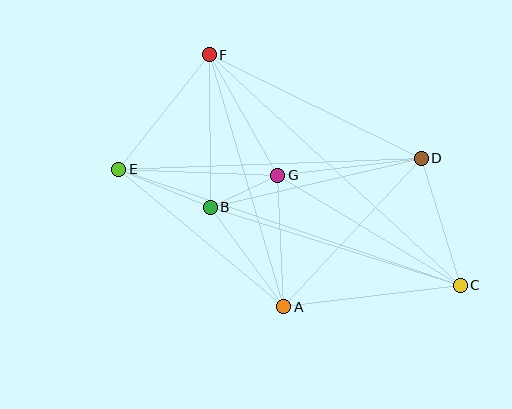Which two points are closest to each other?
Points B and G are closest to each other.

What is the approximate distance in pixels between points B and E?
The distance between B and E is approximately 99 pixels.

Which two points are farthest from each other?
Points C and E are farthest from each other.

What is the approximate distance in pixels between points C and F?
The distance between C and F is approximately 341 pixels.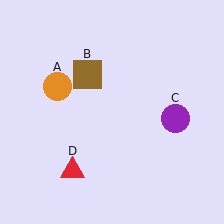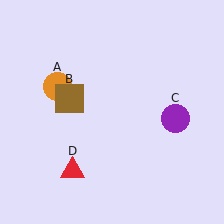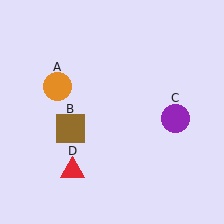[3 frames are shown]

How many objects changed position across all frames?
1 object changed position: brown square (object B).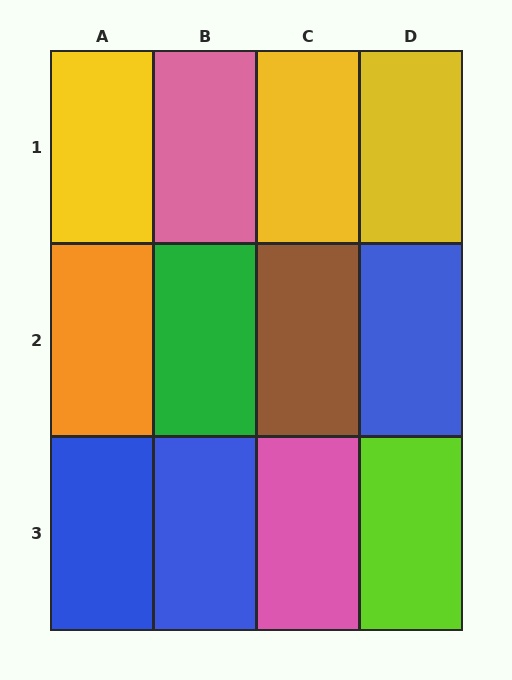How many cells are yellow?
3 cells are yellow.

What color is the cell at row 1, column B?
Pink.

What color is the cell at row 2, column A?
Orange.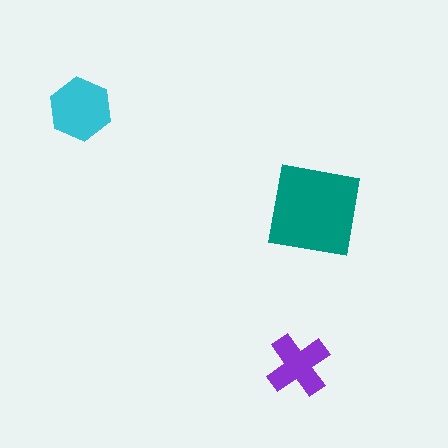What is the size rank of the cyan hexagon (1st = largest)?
2nd.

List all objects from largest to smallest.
The teal square, the cyan hexagon, the purple cross.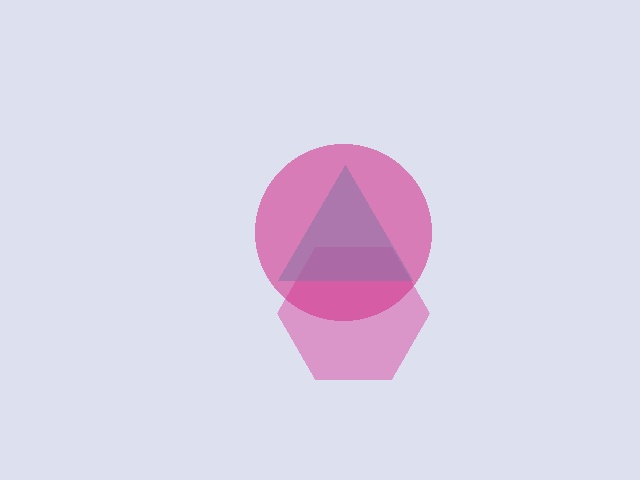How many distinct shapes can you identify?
There are 3 distinct shapes: a pink hexagon, a cyan triangle, a magenta circle.